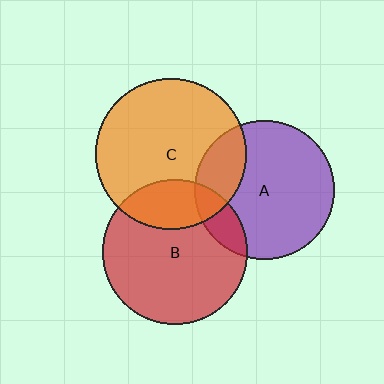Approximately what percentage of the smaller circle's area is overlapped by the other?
Approximately 20%.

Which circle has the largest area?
Circle C (orange).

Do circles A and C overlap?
Yes.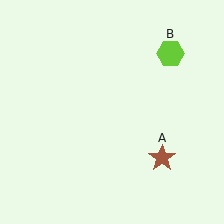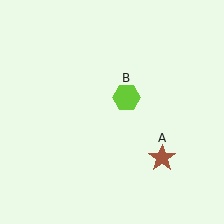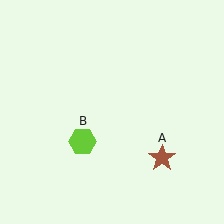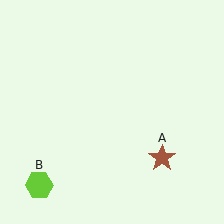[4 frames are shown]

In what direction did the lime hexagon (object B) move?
The lime hexagon (object B) moved down and to the left.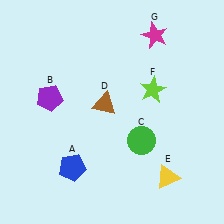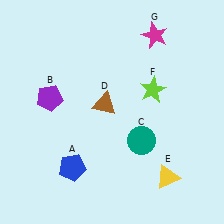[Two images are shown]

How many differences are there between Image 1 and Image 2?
There is 1 difference between the two images.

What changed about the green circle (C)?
In Image 1, C is green. In Image 2, it changed to teal.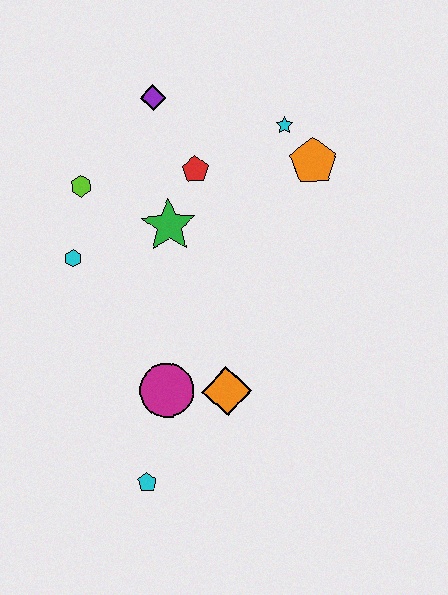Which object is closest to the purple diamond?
The red pentagon is closest to the purple diamond.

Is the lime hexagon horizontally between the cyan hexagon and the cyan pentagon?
Yes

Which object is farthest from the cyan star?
The cyan pentagon is farthest from the cyan star.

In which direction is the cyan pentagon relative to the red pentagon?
The cyan pentagon is below the red pentagon.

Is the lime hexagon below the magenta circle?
No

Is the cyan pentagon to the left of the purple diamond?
Yes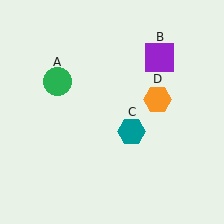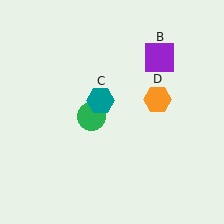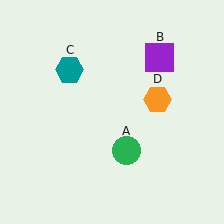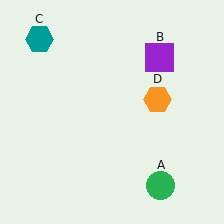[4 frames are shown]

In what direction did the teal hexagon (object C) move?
The teal hexagon (object C) moved up and to the left.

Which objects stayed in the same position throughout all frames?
Purple square (object B) and orange hexagon (object D) remained stationary.